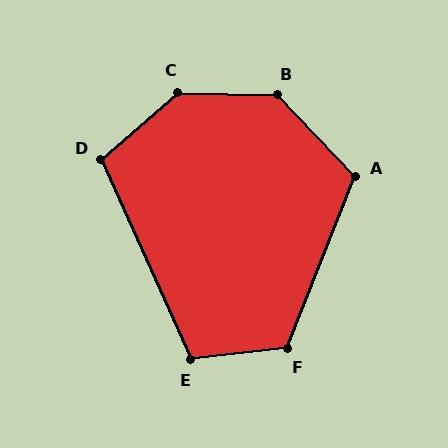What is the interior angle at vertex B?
Approximately 135 degrees (obtuse).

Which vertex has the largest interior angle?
C, at approximately 138 degrees.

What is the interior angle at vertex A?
Approximately 115 degrees (obtuse).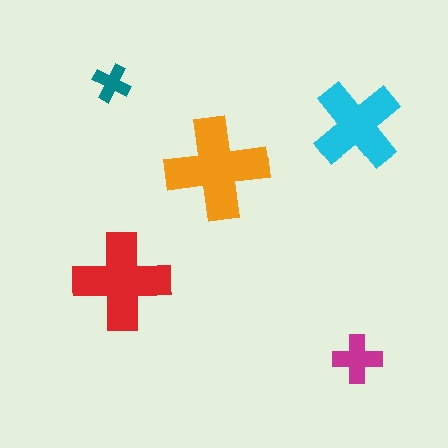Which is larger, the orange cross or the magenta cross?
The orange one.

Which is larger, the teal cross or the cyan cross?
The cyan one.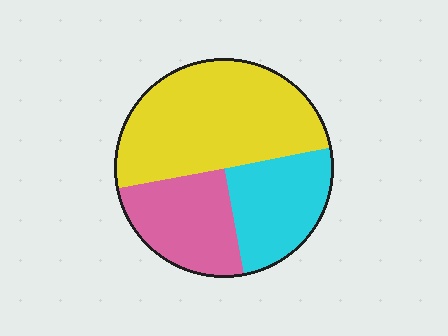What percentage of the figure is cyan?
Cyan takes up between a sixth and a third of the figure.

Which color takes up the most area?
Yellow, at roughly 50%.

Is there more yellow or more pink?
Yellow.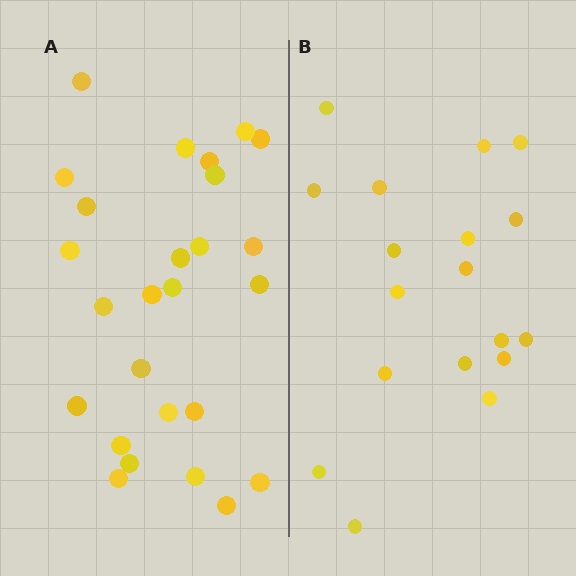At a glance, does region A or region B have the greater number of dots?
Region A (the left region) has more dots.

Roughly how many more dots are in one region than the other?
Region A has roughly 8 or so more dots than region B.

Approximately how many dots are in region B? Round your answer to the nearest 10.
About 20 dots. (The exact count is 18, which rounds to 20.)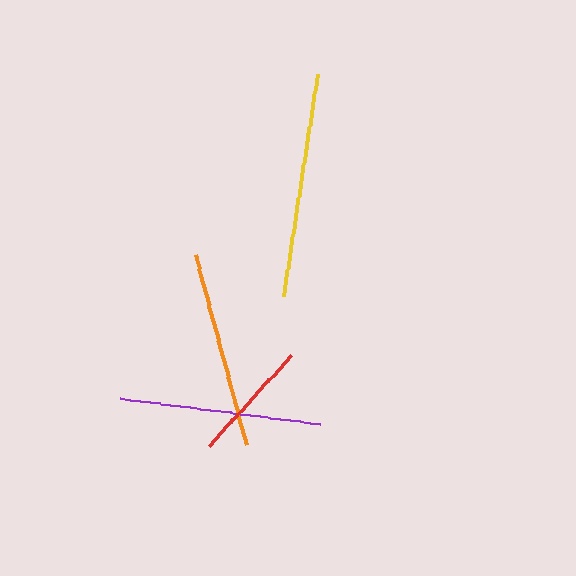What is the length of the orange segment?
The orange segment is approximately 196 pixels long.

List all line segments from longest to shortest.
From longest to shortest: yellow, purple, orange, red.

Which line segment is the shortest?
The red line is the shortest at approximately 123 pixels.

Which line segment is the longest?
The yellow line is the longest at approximately 225 pixels.